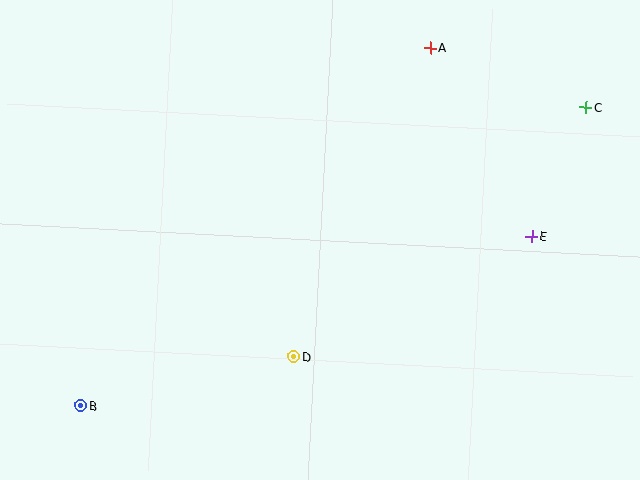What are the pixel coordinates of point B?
Point B is at (81, 406).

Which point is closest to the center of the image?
Point D at (294, 357) is closest to the center.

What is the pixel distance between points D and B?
The distance between D and B is 218 pixels.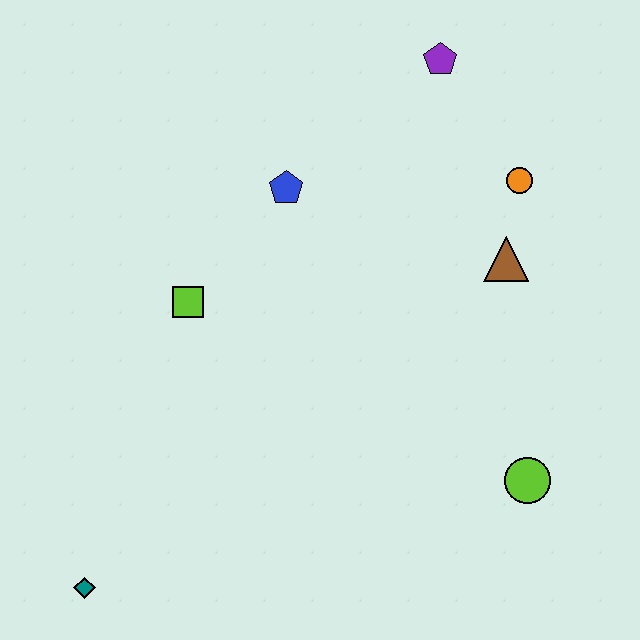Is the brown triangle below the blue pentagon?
Yes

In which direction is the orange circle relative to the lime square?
The orange circle is to the right of the lime square.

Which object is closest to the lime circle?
The brown triangle is closest to the lime circle.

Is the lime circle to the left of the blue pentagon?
No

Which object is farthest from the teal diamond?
The purple pentagon is farthest from the teal diamond.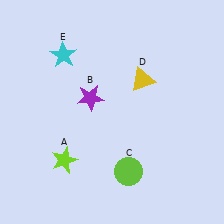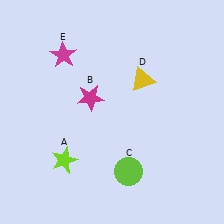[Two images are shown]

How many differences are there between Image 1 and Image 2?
There are 2 differences between the two images.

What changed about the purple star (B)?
In Image 1, B is purple. In Image 2, it changed to magenta.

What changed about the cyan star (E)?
In Image 1, E is cyan. In Image 2, it changed to magenta.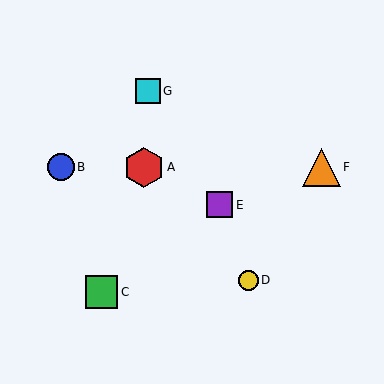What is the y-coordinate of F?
Object F is at y≈167.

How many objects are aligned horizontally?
3 objects (A, B, F) are aligned horizontally.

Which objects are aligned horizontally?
Objects A, B, F are aligned horizontally.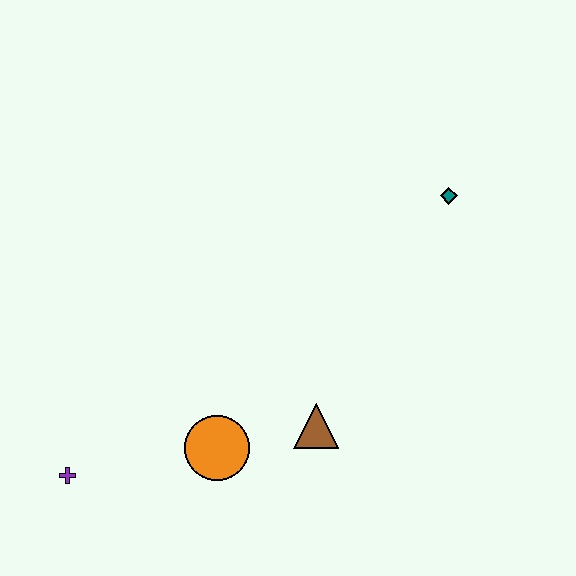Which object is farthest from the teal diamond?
The purple cross is farthest from the teal diamond.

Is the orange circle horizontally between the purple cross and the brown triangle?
Yes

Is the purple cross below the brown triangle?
Yes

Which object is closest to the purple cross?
The orange circle is closest to the purple cross.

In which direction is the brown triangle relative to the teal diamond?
The brown triangle is below the teal diamond.